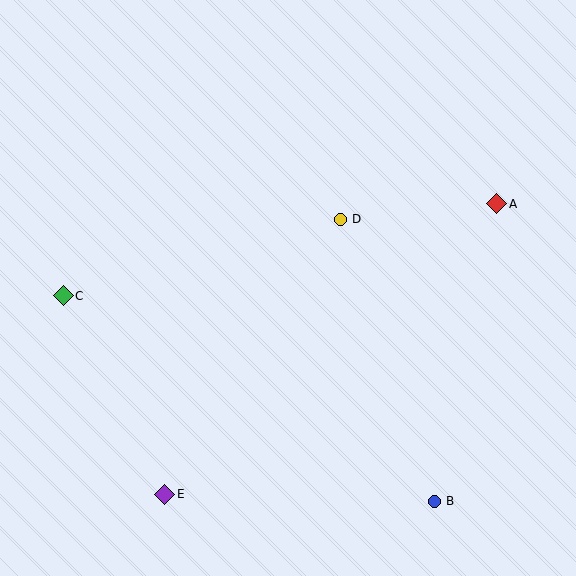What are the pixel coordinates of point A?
Point A is at (497, 204).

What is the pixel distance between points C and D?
The distance between C and D is 288 pixels.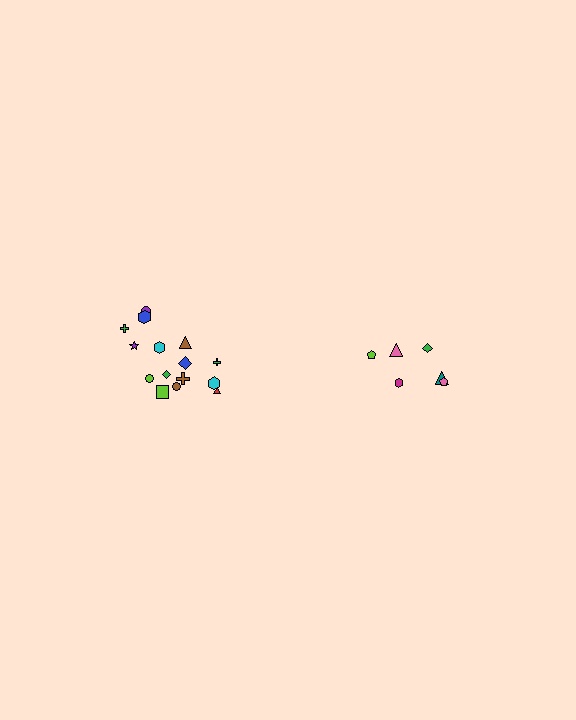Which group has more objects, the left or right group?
The left group.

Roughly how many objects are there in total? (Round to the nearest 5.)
Roughly 20 objects in total.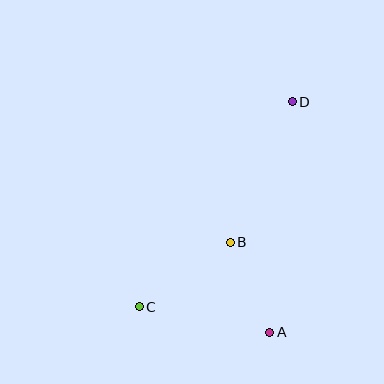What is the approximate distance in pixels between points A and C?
The distance between A and C is approximately 133 pixels.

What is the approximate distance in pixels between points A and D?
The distance between A and D is approximately 232 pixels.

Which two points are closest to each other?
Points A and B are closest to each other.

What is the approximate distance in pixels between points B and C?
The distance between B and C is approximately 112 pixels.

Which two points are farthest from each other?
Points C and D are farthest from each other.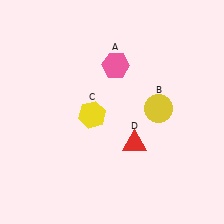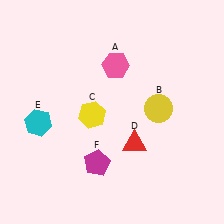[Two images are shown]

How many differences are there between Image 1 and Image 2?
There are 2 differences between the two images.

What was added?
A cyan hexagon (E), a magenta pentagon (F) were added in Image 2.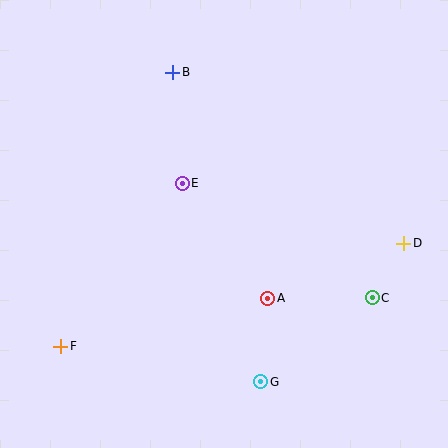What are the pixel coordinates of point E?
Point E is at (182, 183).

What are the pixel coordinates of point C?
Point C is at (372, 298).